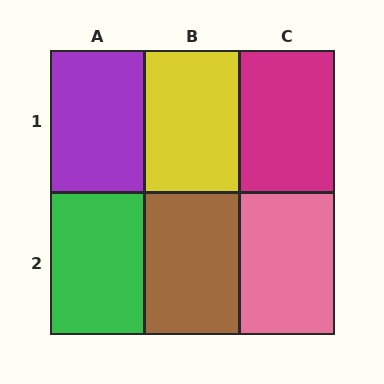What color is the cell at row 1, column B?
Yellow.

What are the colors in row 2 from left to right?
Green, brown, pink.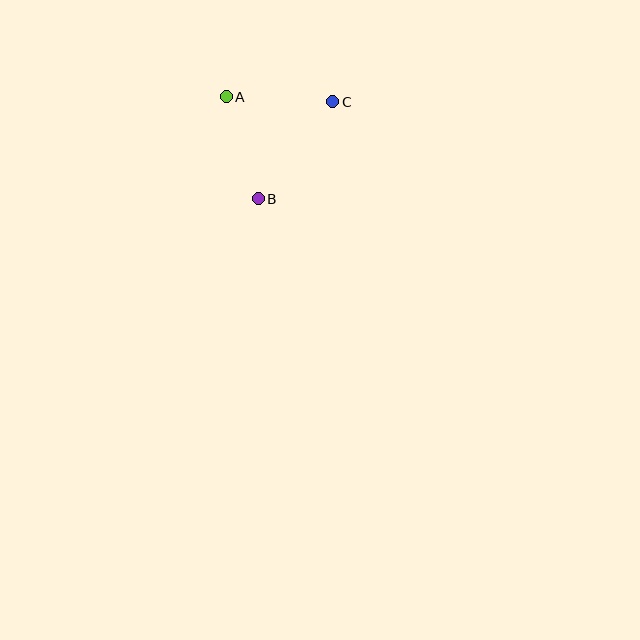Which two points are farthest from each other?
Points B and C are farthest from each other.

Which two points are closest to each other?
Points A and B are closest to each other.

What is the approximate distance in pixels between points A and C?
The distance between A and C is approximately 107 pixels.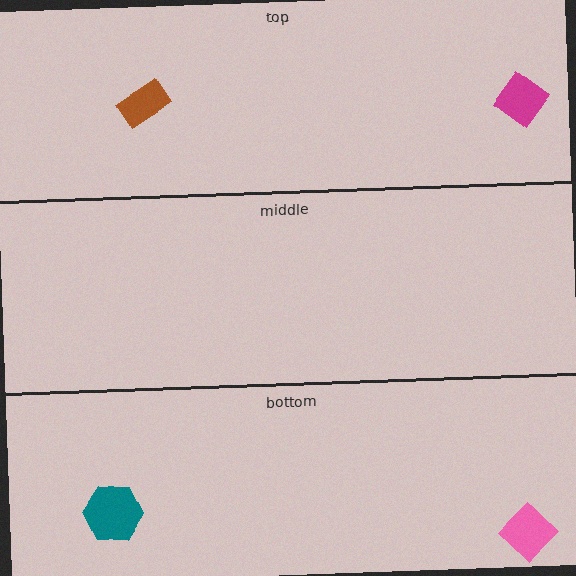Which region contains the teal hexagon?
The bottom region.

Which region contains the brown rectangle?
The top region.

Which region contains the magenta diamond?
The top region.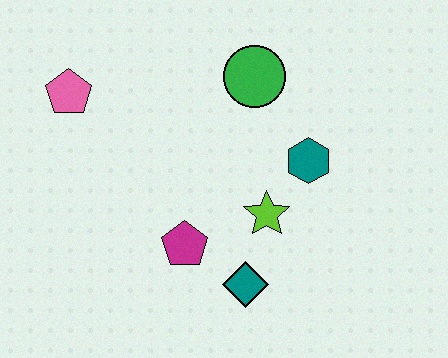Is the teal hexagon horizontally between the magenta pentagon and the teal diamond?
No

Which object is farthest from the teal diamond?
The pink pentagon is farthest from the teal diamond.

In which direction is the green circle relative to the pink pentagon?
The green circle is to the right of the pink pentagon.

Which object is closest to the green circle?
The teal hexagon is closest to the green circle.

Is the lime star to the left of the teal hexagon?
Yes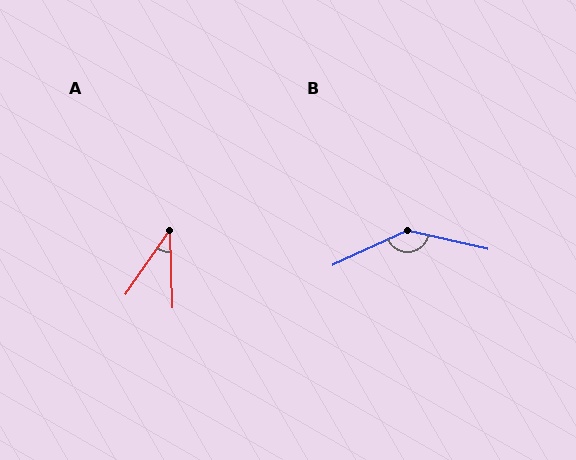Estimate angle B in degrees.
Approximately 142 degrees.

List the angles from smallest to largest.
A (36°), B (142°).